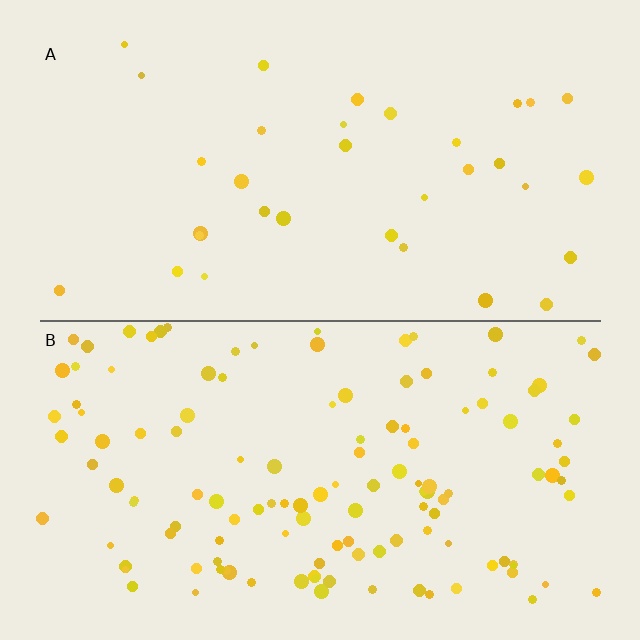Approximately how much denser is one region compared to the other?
Approximately 3.8× — region B over region A.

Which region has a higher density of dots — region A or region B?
B (the bottom).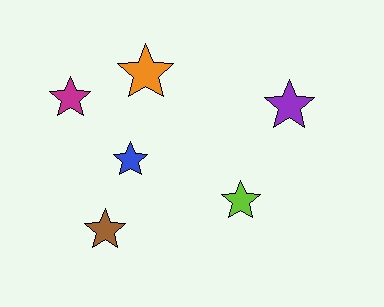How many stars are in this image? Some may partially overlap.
There are 6 stars.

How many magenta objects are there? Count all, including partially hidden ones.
There is 1 magenta object.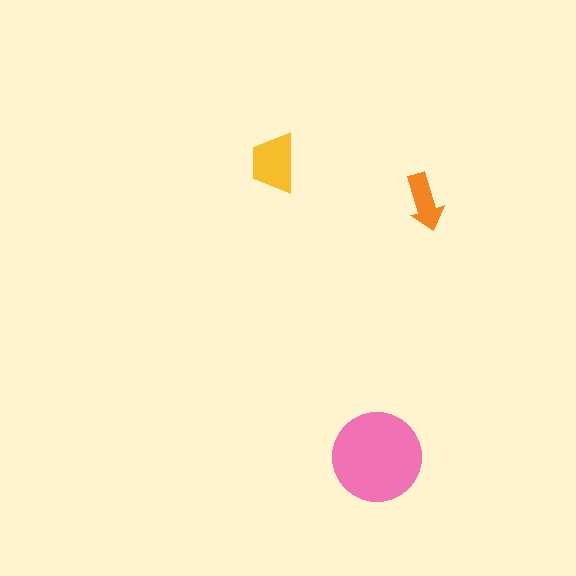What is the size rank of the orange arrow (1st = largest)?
3rd.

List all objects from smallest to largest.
The orange arrow, the yellow trapezoid, the pink circle.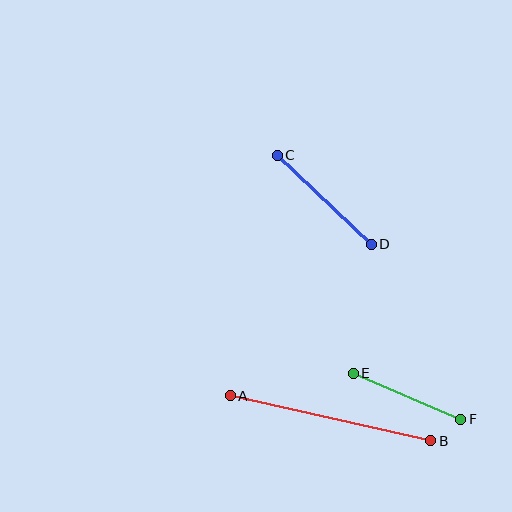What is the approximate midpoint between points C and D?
The midpoint is at approximately (324, 200) pixels.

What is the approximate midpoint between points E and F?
The midpoint is at approximately (407, 396) pixels.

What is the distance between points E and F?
The distance is approximately 117 pixels.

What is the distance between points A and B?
The distance is approximately 205 pixels.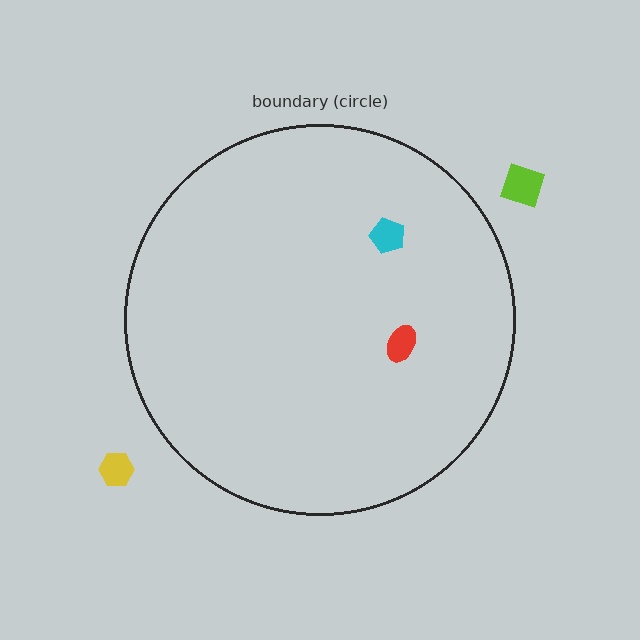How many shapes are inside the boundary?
2 inside, 2 outside.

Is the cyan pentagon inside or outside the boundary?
Inside.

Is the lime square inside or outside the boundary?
Outside.